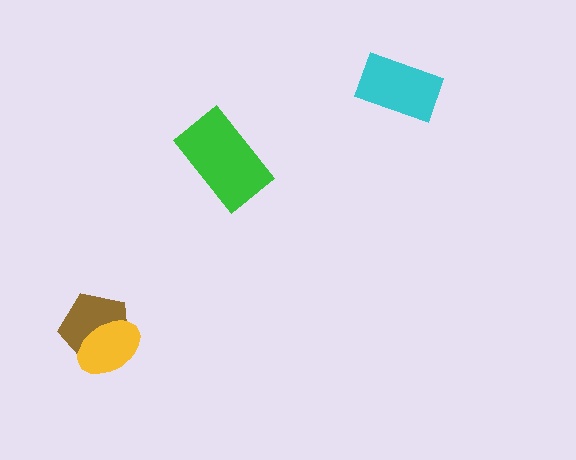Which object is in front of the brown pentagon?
The yellow ellipse is in front of the brown pentagon.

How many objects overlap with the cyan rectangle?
0 objects overlap with the cyan rectangle.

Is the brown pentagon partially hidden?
Yes, it is partially covered by another shape.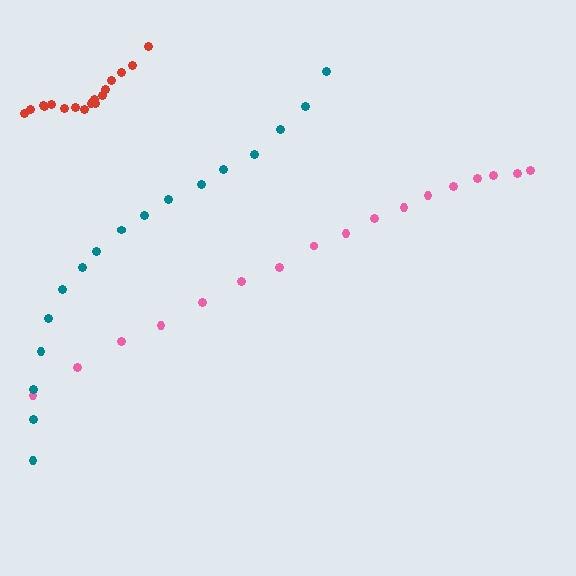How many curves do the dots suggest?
There are 3 distinct paths.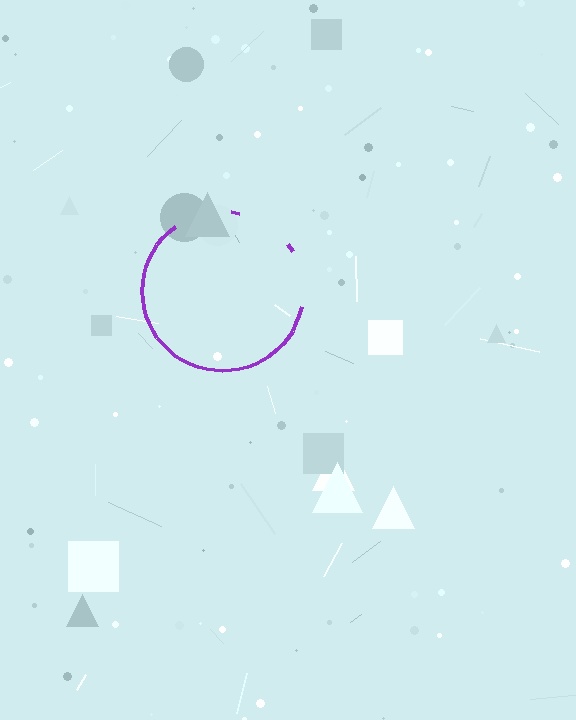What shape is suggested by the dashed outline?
The dashed outline suggests a circle.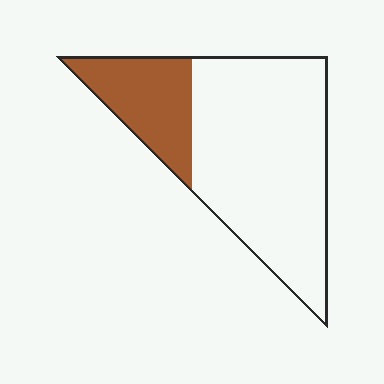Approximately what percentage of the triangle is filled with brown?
Approximately 25%.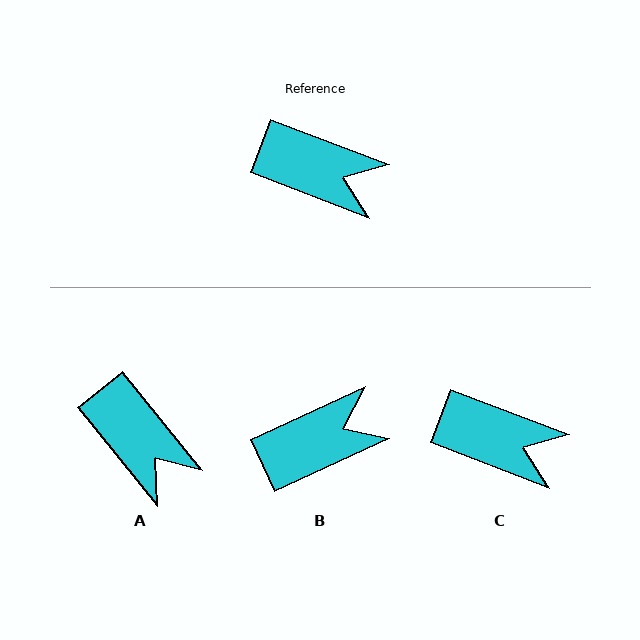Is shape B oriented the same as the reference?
No, it is off by about 46 degrees.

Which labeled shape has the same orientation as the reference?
C.